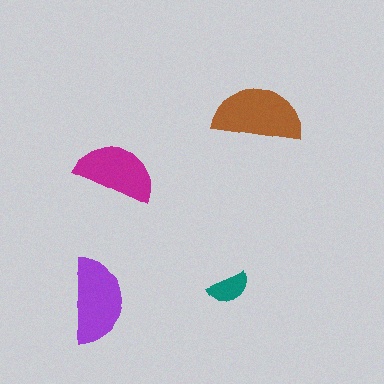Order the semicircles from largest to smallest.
the brown one, the purple one, the magenta one, the teal one.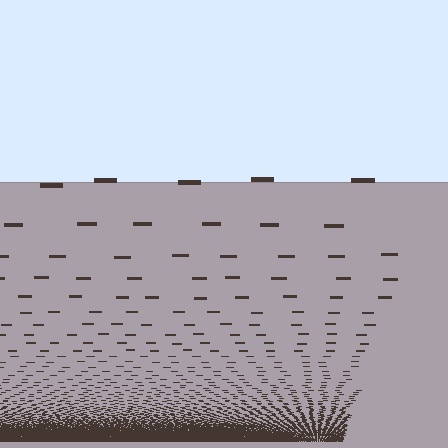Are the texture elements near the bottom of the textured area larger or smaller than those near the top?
Smaller. The gradient is inverted — elements near the bottom are smaller and denser.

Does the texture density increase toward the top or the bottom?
Density increases toward the bottom.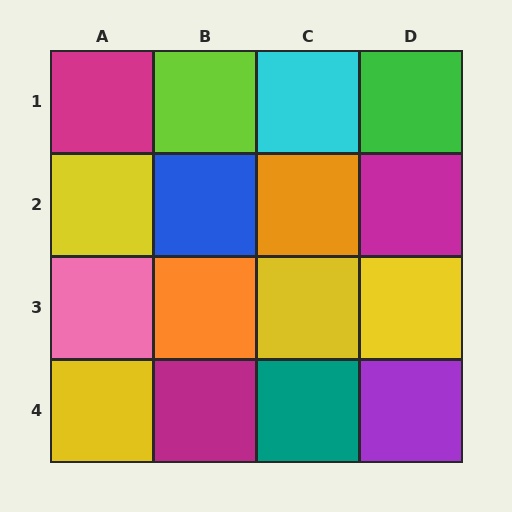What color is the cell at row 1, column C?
Cyan.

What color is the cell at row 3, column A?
Pink.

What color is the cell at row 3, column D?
Yellow.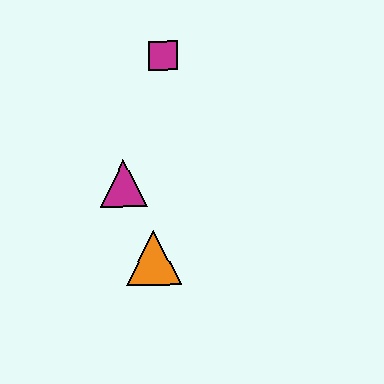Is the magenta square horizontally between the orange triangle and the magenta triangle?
No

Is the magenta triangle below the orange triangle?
No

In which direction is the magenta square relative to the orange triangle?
The magenta square is above the orange triangle.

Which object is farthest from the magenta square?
The orange triangle is farthest from the magenta square.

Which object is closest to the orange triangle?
The magenta triangle is closest to the orange triangle.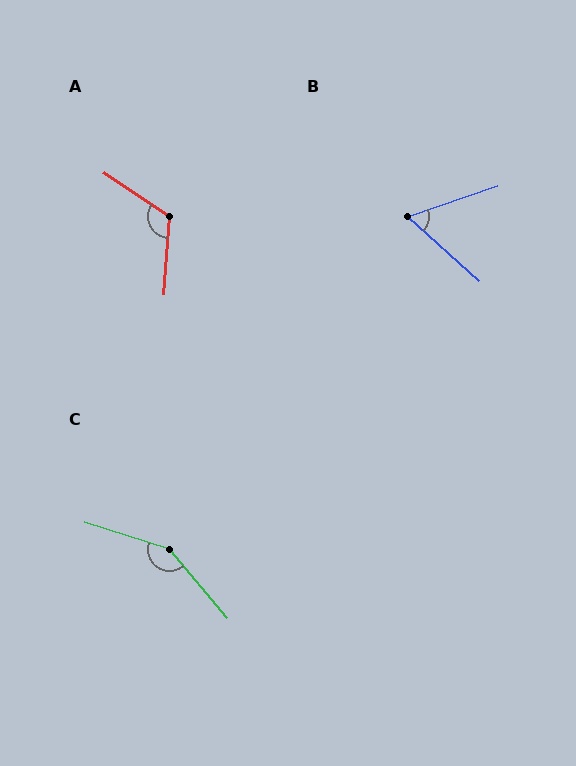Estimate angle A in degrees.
Approximately 120 degrees.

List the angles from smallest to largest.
B (61°), A (120°), C (148°).